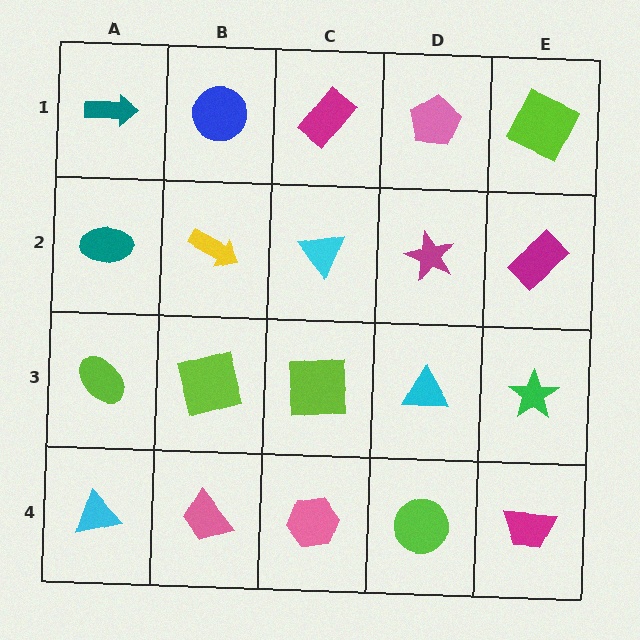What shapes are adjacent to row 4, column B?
A lime square (row 3, column B), a cyan triangle (row 4, column A), a pink hexagon (row 4, column C).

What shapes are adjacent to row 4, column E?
A green star (row 3, column E), a lime circle (row 4, column D).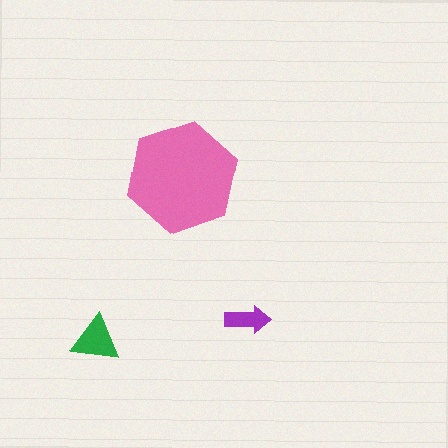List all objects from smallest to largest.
The purple arrow, the green triangle, the pink hexagon.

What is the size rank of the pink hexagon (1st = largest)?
1st.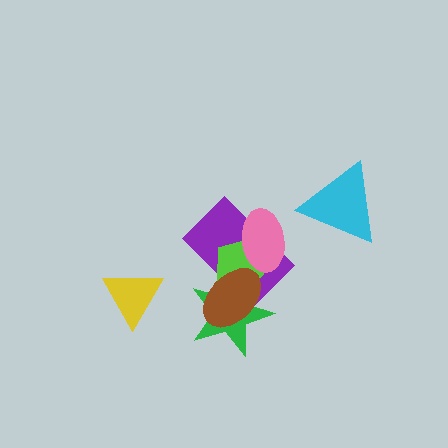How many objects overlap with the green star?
3 objects overlap with the green star.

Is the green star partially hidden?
Yes, it is partially covered by another shape.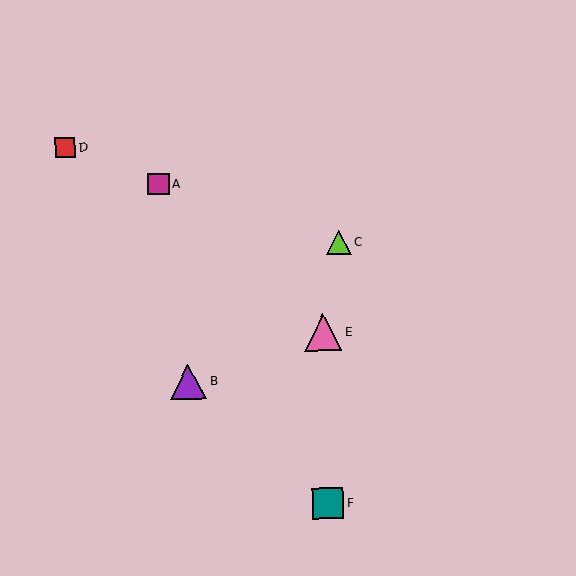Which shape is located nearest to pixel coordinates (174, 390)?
The purple triangle (labeled B) at (188, 382) is nearest to that location.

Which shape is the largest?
The pink triangle (labeled E) is the largest.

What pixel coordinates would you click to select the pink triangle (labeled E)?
Click at (323, 333) to select the pink triangle E.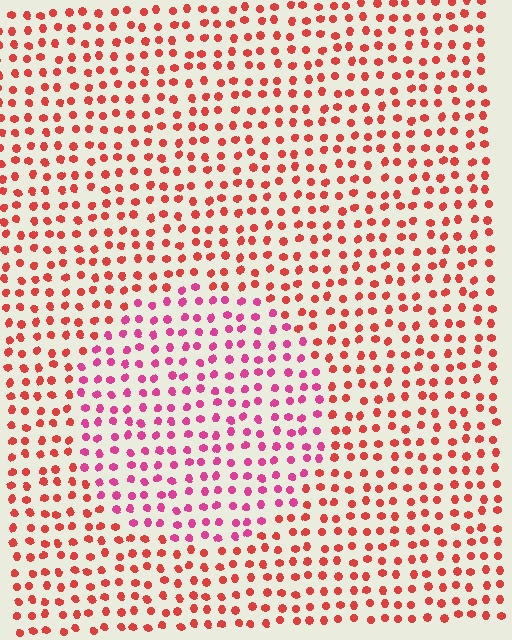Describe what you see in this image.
The image is filled with small red elements in a uniform arrangement. A circle-shaped region is visible where the elements are tinted to a slightly different hue, forming a subtle color boundary.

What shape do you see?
I see a circle.